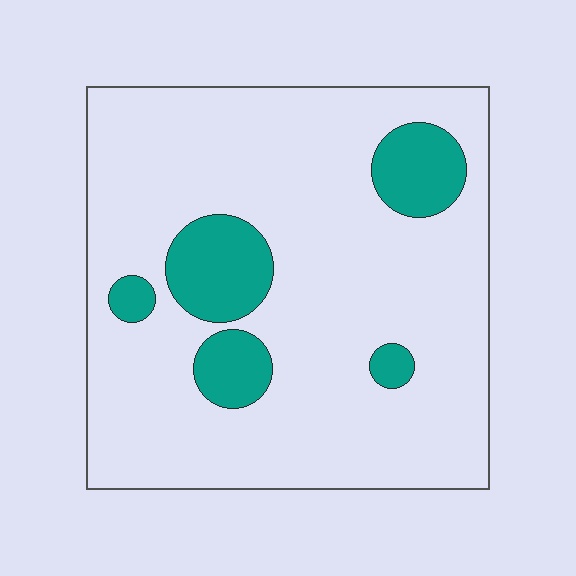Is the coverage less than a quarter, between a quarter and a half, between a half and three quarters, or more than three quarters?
Less than a quarter.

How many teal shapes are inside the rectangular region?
5.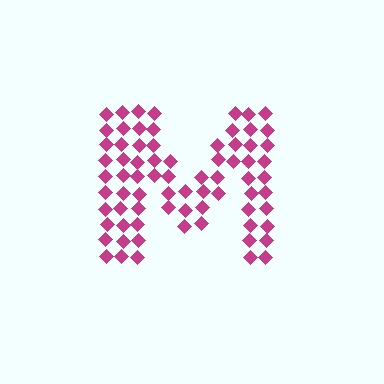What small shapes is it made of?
It is made of small diamonds.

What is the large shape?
The large shape is the letter M.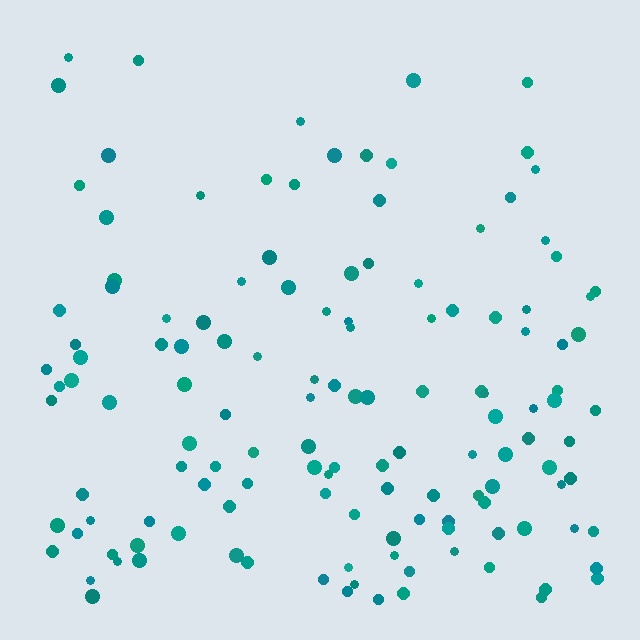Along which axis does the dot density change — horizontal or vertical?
Vertical.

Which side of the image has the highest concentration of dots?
The bottom.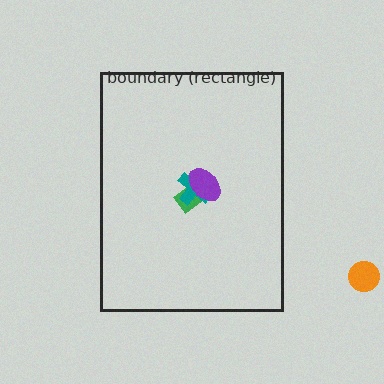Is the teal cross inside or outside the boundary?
Inside.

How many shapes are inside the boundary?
3 inside, 1 outside.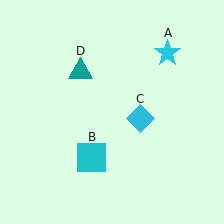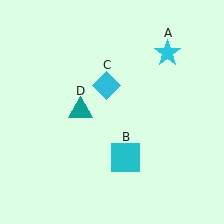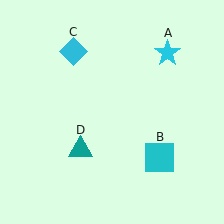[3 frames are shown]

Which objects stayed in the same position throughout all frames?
Cyan star (object A) remained stationary.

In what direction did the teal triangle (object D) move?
The teal triangle (object D) moved down.